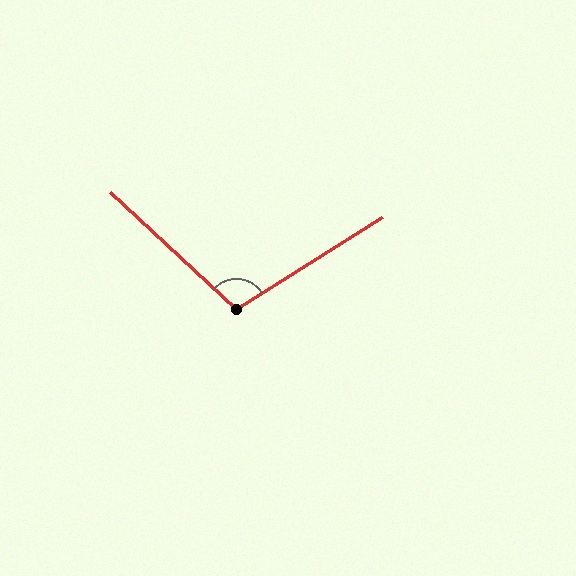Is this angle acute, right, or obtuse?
It is obtuse.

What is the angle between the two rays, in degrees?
Approximately 105 degrees.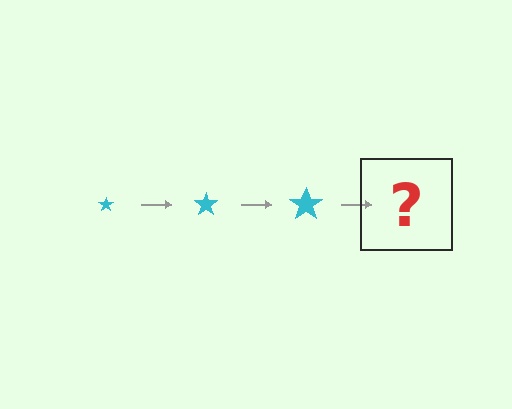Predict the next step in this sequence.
The next step is a cyan star, larger than the previous one.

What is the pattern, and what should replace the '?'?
The pattern is that the star gets progressively larger each step. The '?' should be a cyan star, larger than the previous one.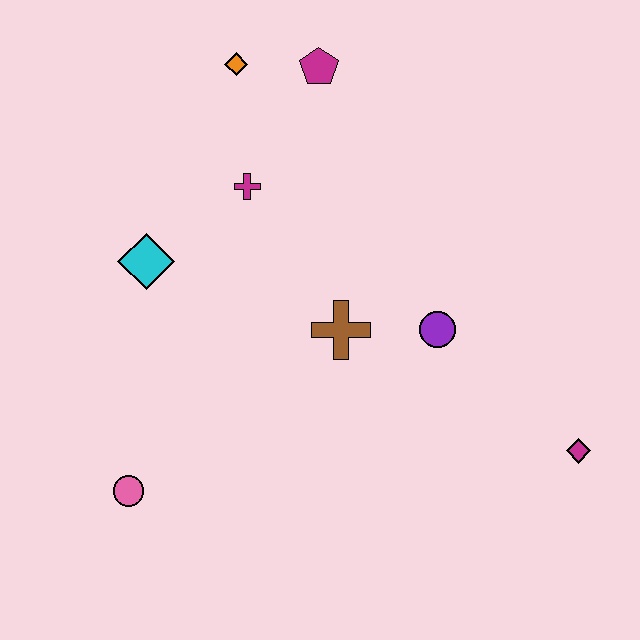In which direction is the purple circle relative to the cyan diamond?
The purple circle is to the right of the cyan diamond.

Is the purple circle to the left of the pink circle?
No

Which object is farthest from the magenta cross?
The magenta diamond is farthest from the magenta cross.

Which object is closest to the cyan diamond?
The magenta cross is closest to the cyan diamond.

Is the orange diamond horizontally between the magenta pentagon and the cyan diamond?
Yes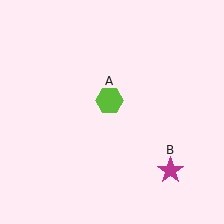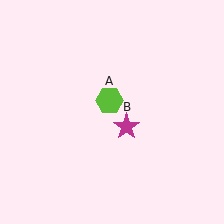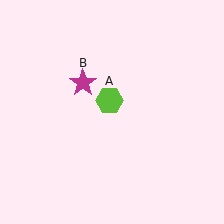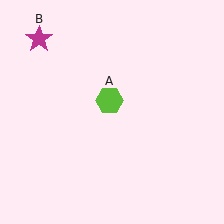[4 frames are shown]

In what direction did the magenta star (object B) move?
The magenta star (object B) moved up and to the left.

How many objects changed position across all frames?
1 object changed position: magenta star (object B).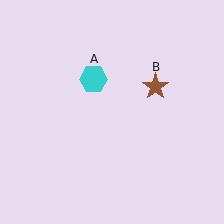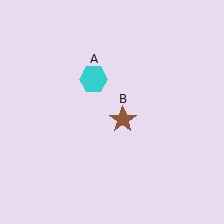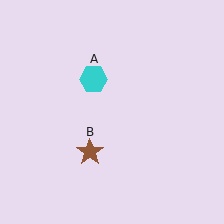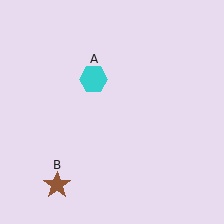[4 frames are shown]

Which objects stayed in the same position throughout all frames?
Cyan hexagon (object A) remained stationary.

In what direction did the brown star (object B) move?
The brown star (object B) moved down and to the left.